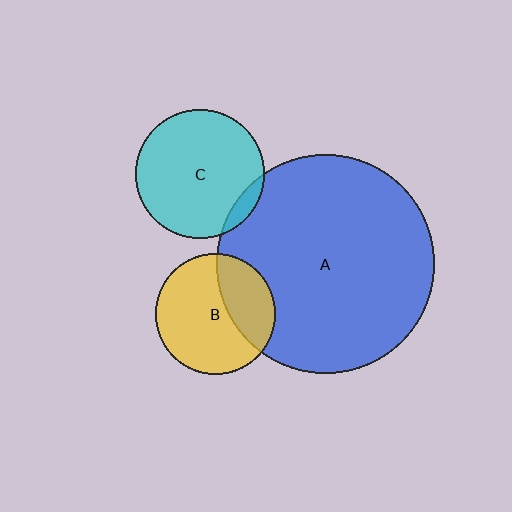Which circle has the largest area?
Circle A (blue).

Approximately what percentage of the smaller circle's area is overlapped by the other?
Approximately 10%.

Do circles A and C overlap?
Yes.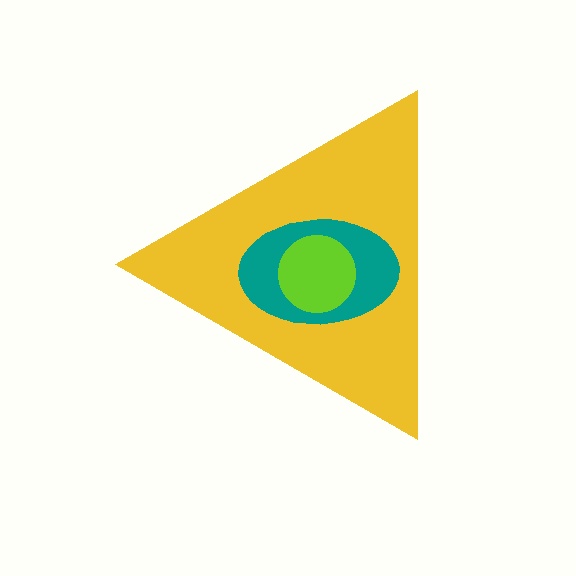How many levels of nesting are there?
3.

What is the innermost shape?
The lime circle.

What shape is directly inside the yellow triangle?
The teal ellipse.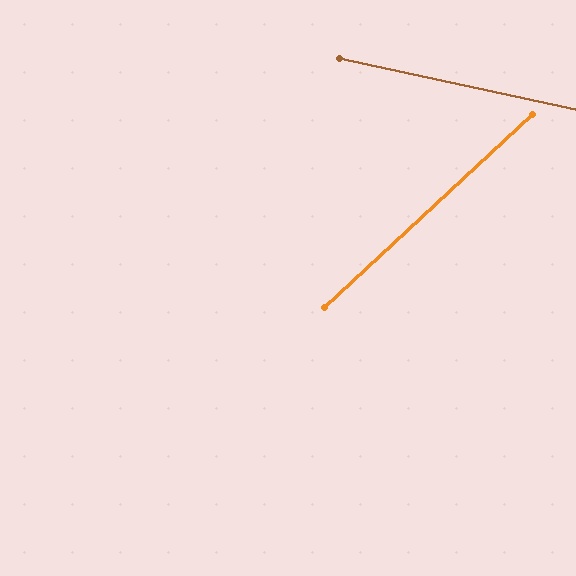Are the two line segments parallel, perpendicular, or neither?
Neither parallel nor perpendicular — they differ by about 55°.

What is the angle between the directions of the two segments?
Approximately 55 degrees.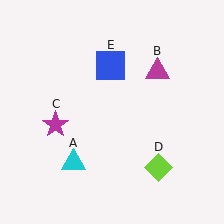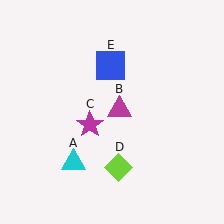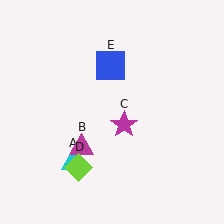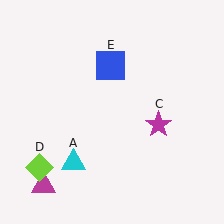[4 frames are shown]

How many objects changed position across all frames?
3 objects changed position: magenta triangle (object B), magenta star (object C), lime diamond (object D).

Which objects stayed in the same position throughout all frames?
Cyan triangle (object A) and blue square (object E) remained stationary.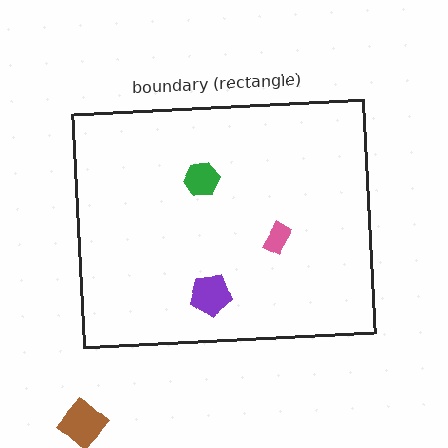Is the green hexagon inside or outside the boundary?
Inside.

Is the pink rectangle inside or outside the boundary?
Inside.